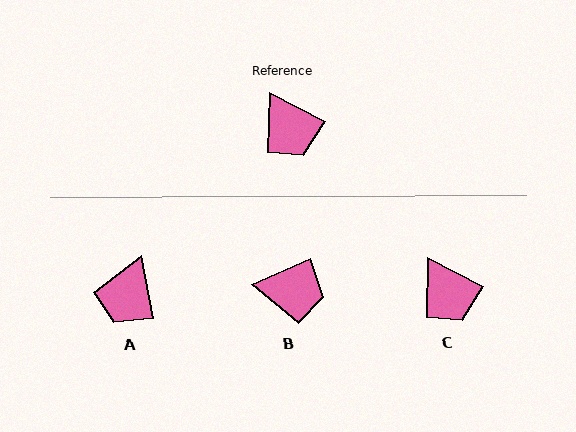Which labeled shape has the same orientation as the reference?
C.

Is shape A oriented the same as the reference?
No, it is off by about 51 degrees.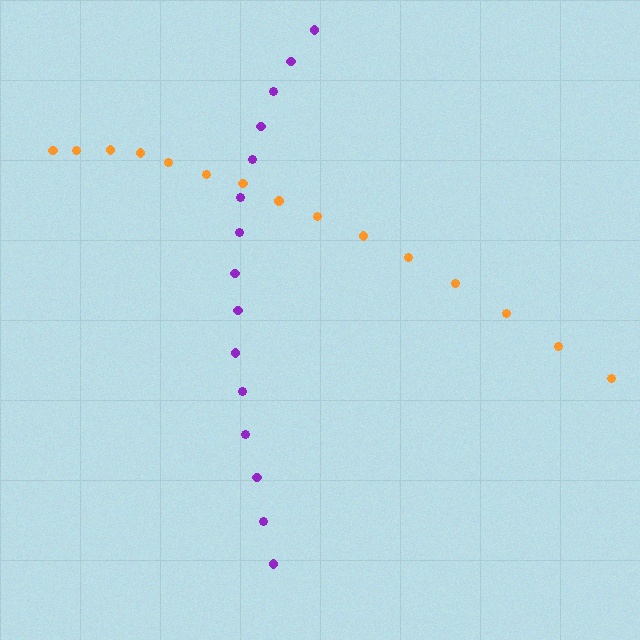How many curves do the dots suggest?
There are 2 distinct paths.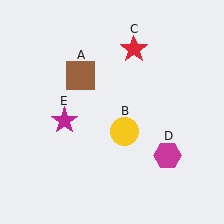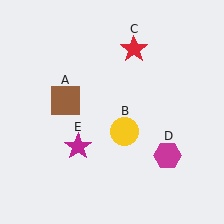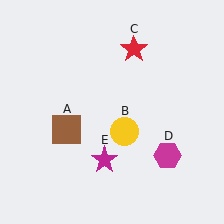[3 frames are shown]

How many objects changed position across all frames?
2 objects changed position: brown square (object A), magenta star (object E).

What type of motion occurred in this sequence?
The brown square (object A), magenta star (object E) rotated counterclockwise around the center of the scene.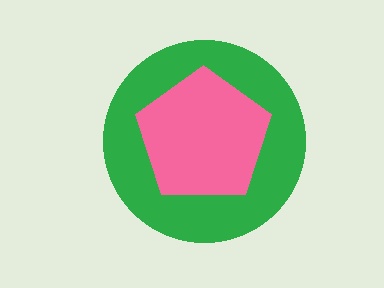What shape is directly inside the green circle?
The pink pentagon.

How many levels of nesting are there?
2.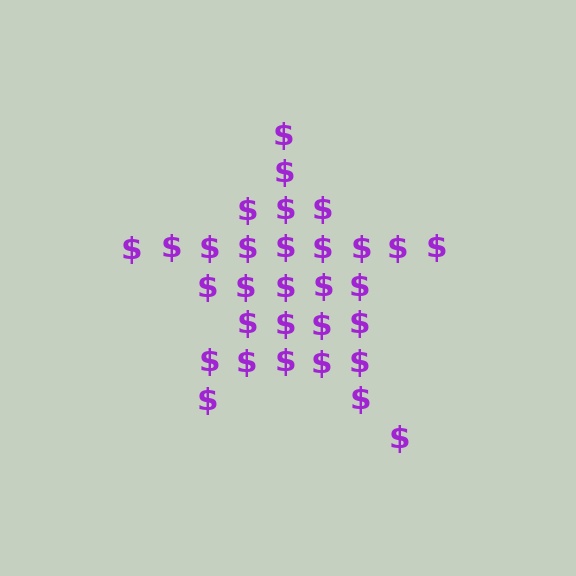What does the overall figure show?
The overall figure shows a star.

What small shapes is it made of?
It is made of small dollar signs.